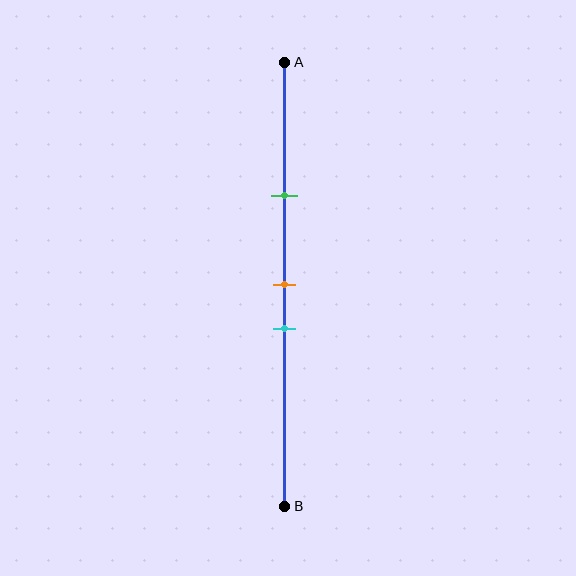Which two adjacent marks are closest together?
The orange and cyan marks are the closest adjacent pair.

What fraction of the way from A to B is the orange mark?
The orange mark is approximately 50% (0.5) of the way from A to B.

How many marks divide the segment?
There are 3 marks dividing the segment.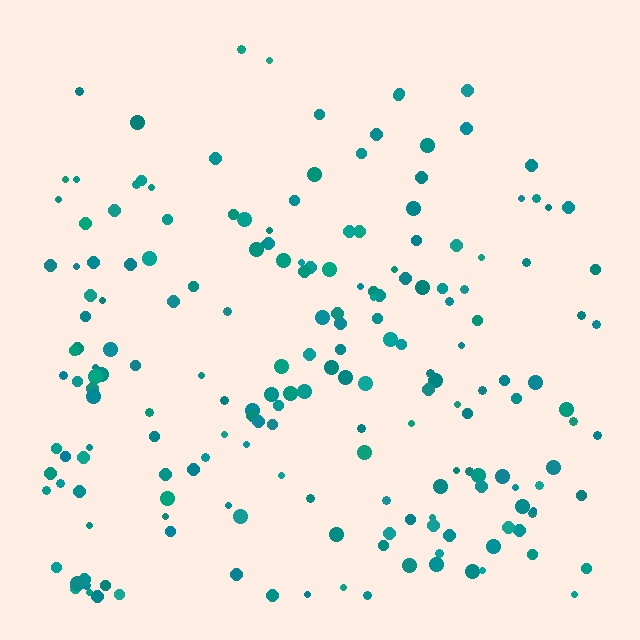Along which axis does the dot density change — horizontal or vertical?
Vertical.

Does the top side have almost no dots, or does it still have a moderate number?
Still a moderate number, just noticeably fewer than the bottom.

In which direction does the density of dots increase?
From top to bottom, with the bottom side densest.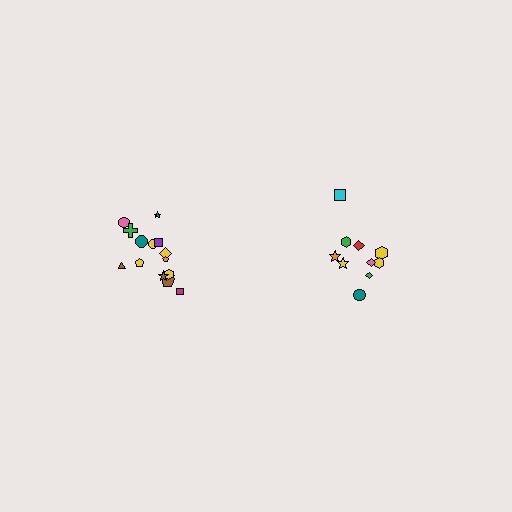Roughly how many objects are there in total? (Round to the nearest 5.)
Roughly 25 objects in total.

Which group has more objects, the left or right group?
The left group.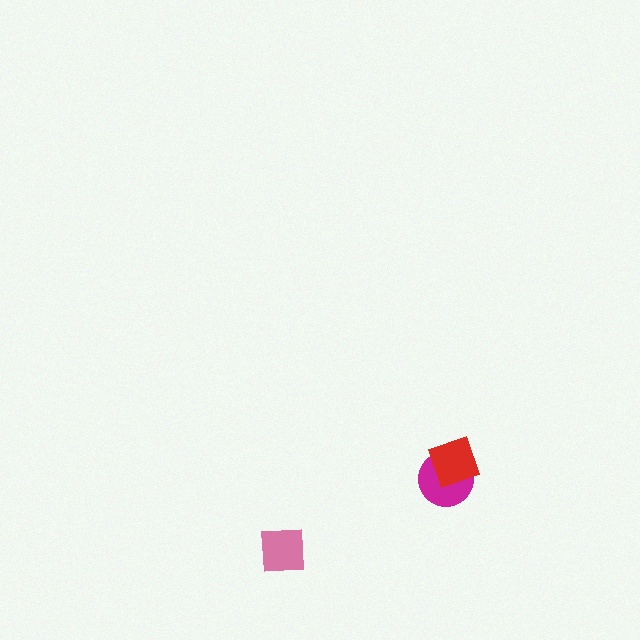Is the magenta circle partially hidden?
Yes, it is partially covered by another shape.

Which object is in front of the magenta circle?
The red diamond is in front of the magenta circle.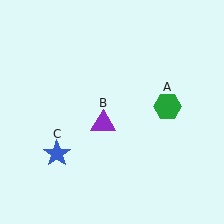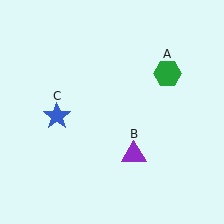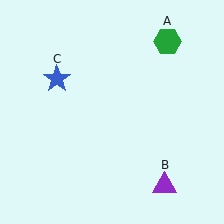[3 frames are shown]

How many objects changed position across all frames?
3 objects changed position: green hexagon (object A), purple triangle (object B), blue star (object C).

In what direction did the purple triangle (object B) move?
The purple triangle (object B) moved down and to the right.